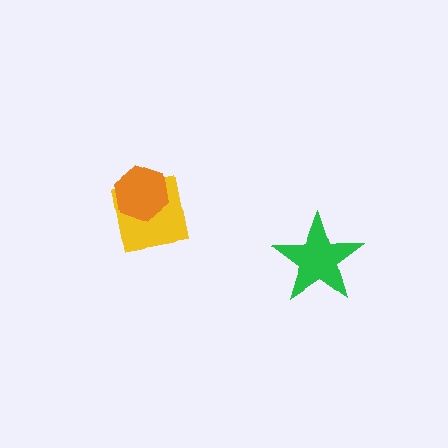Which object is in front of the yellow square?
The orange hexagon is in front of the yellow square.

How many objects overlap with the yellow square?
1 object overlaps with the yellow square.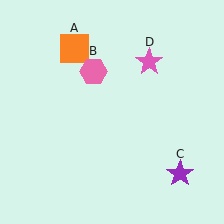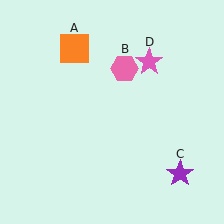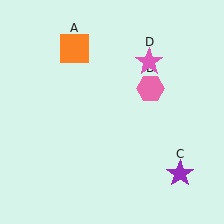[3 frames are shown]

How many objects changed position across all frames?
1 object changed position: pink hexagon (object B).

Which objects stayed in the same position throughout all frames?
Orange square (object A) and purple star (object C) and pink star (object D) remained stationary.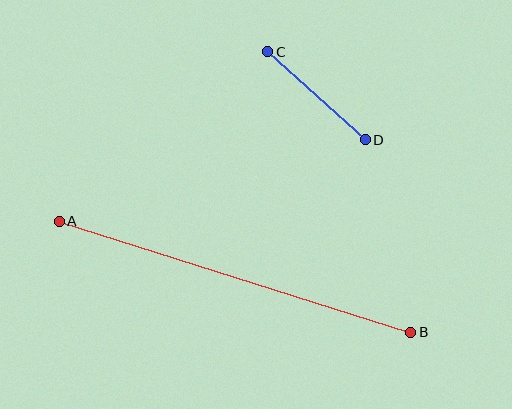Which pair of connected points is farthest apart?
Points A and B are farthest apart.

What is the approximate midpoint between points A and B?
The midpoint is at approximately (235, 277) pixels.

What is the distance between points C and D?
The distance is approximately 131 pixels.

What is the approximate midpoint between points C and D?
The midpoint is at approximately (316, 96) pixels.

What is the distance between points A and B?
The distance is approximately 368 pixels.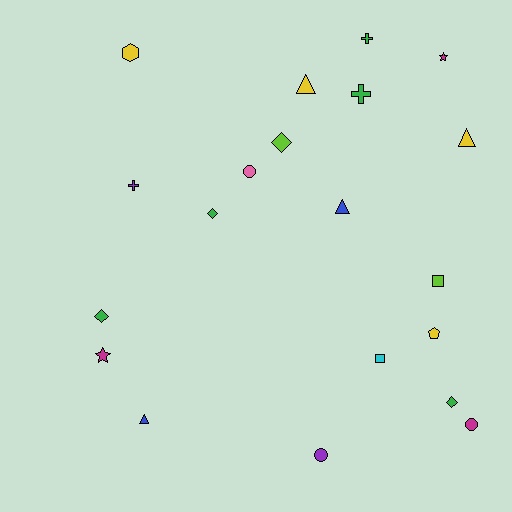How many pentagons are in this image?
There is 1 pentagon.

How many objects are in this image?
There are 20 objects.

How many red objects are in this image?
There are no red objects.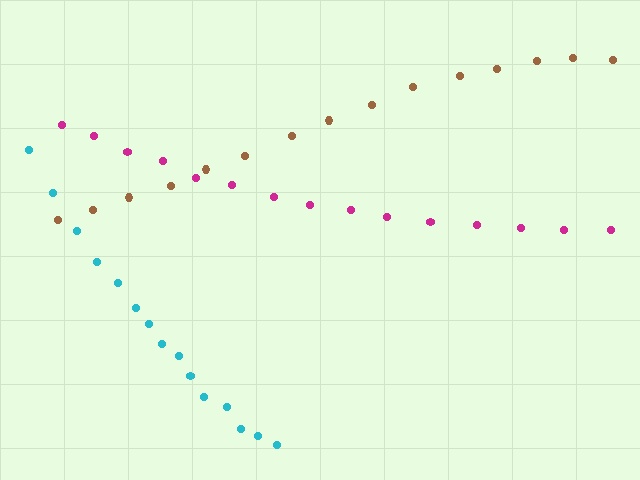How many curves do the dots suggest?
There are 3 distinct paths.